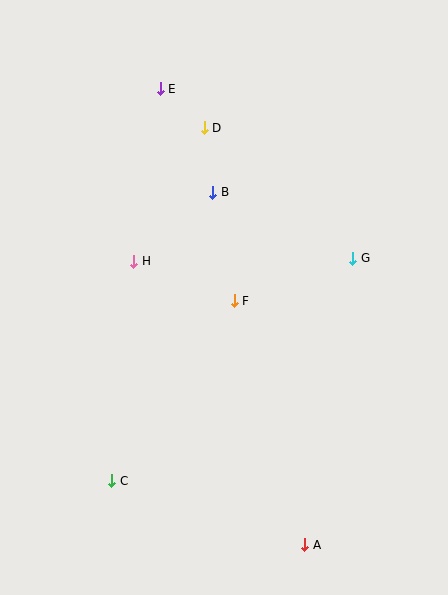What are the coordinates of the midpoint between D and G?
The midpoint between D and G is at (279, 193).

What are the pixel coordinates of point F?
Point F is at (234, 301).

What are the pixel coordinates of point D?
Point D is at (204, 128).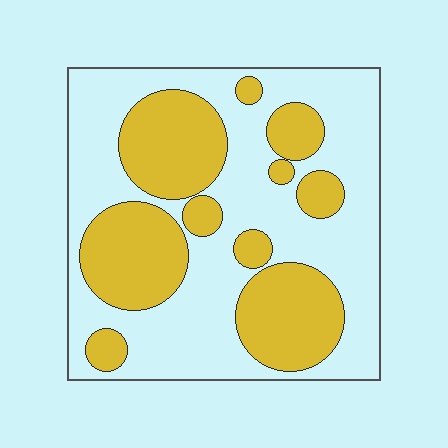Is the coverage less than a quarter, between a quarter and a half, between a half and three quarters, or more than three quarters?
Between a quarter and a half.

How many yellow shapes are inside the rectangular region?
10.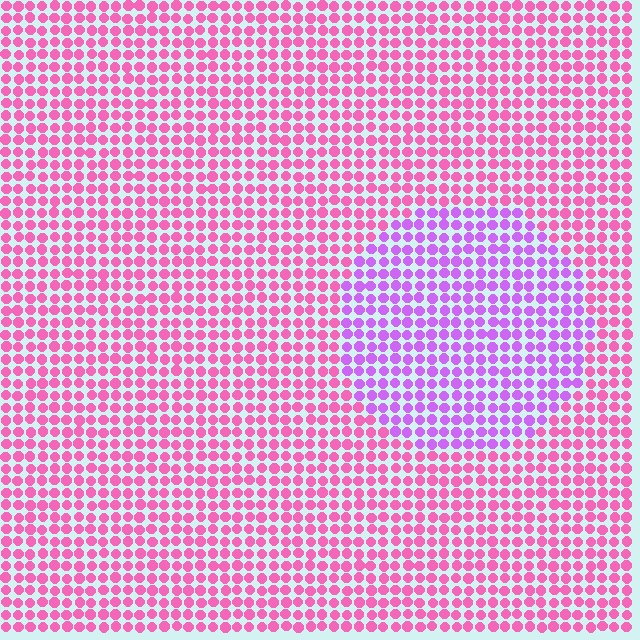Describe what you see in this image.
The image is filled with small pink elements in a uniform arrangement. A circle-shaped region is visible where the elements are tinted to a slightly different hue, forming a subtle color boundary.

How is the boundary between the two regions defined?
The boundary is defined purely by a slight shift in hue (about 42 degrees). Spacing, size, and orientation are identical on both sides.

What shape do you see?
I see a circle.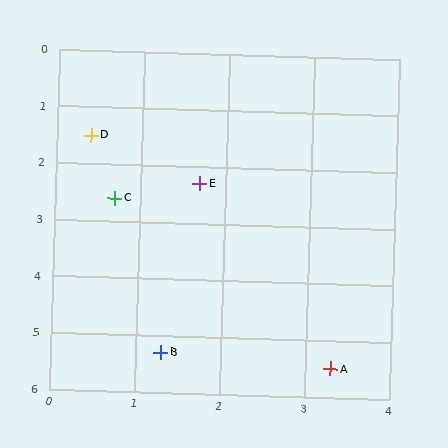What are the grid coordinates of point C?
Point C is at approximately (0.7, 2.6).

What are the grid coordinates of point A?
Point A is at approximately (3.3, 5.5).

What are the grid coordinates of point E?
Point E is at approximately (1.7, 2.3).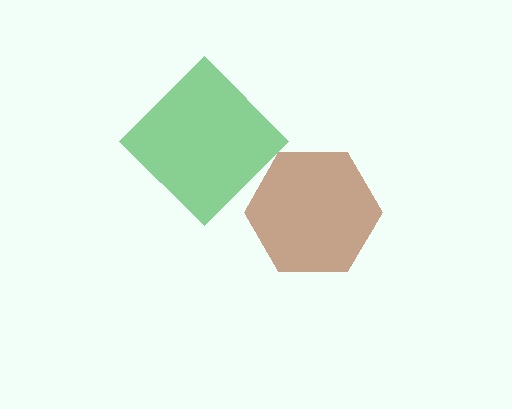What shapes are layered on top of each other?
The layered shapes are: a brown hexagon, a green diamond.